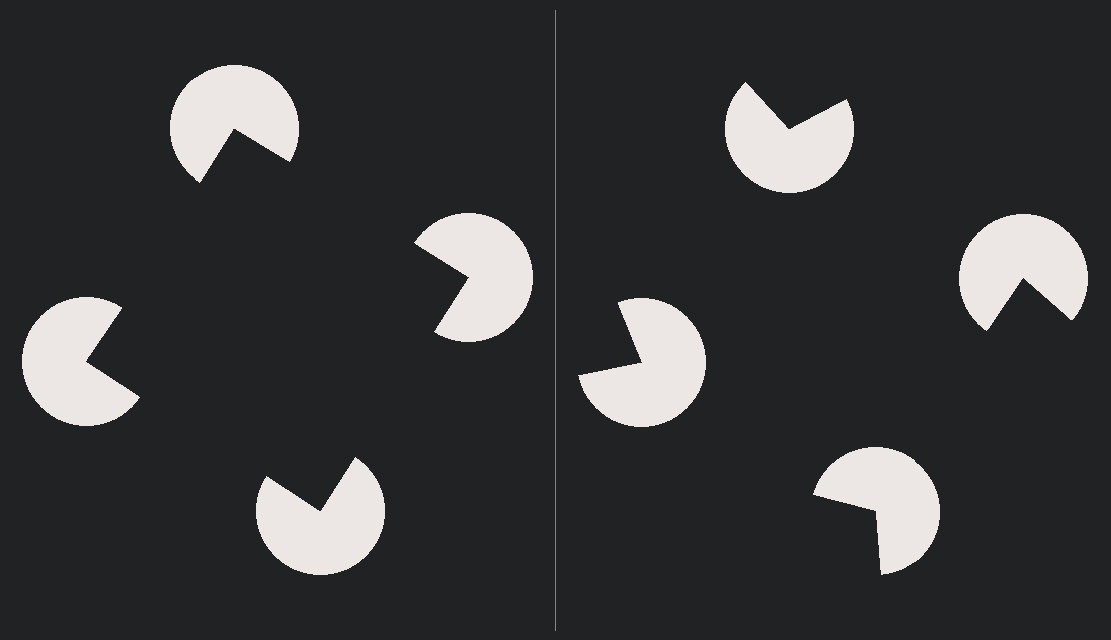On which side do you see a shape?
An illusory square appears on the left side. On the right side the wedge cuts are rotated, so no coherent shape forms.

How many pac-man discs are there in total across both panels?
8 — 4 on each side.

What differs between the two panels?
The pac-man discs are positioned identically on both sides; only the wedge orientations differ. On the left they align to a square; on the right they are misaligned.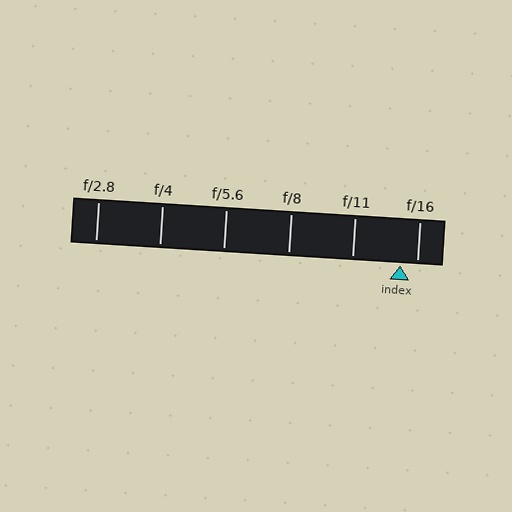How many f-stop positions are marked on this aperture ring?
There are 6 f-stop positions marked.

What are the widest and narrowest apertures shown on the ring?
The widest aperture shown is f/2.8 and the narrowest is f/16.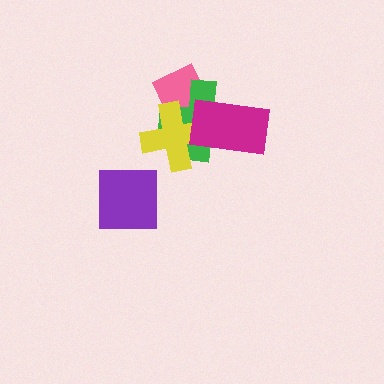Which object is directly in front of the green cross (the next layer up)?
The yellow cross is directly in front of the green cross.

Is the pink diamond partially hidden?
Yes, it is partially covered by another shape.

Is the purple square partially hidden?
No, no other shape covers it.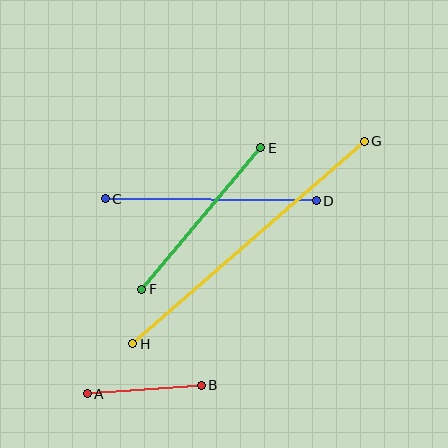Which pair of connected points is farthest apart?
Points G and H are farthest apart.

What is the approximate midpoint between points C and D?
The midpoint is at approximately (211, 200) pixels.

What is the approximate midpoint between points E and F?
The midpoint is at approximately (201, 219) pixels.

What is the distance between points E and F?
The distance is approximately 185 pixels.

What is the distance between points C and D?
The distance is approximately 211 pixels.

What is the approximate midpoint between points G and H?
The midpoint is at approximately (249, 242) pixels.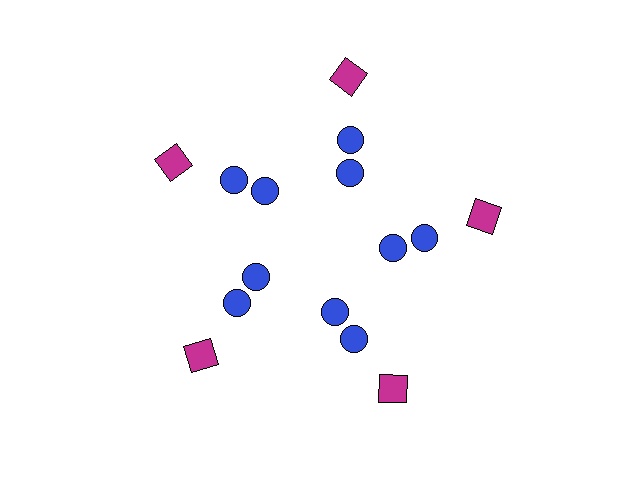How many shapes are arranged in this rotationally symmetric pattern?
There are 15 shapes, arranged in 5 groups of 3.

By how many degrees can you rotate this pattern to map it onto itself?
The pattern maps onto itself every 72 degrees of rotation.